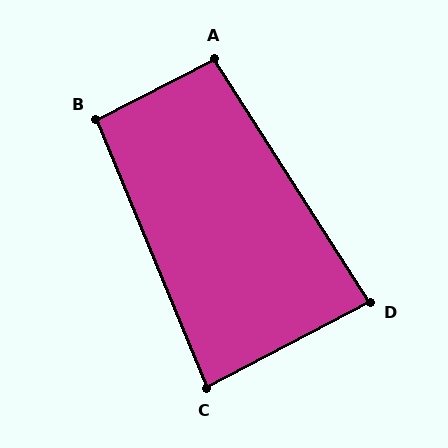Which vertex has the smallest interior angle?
C, at approximately 85 degrees.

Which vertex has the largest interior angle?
A, at approximately 95 degrees.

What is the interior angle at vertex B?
Approximately 95 degrees (approximately right).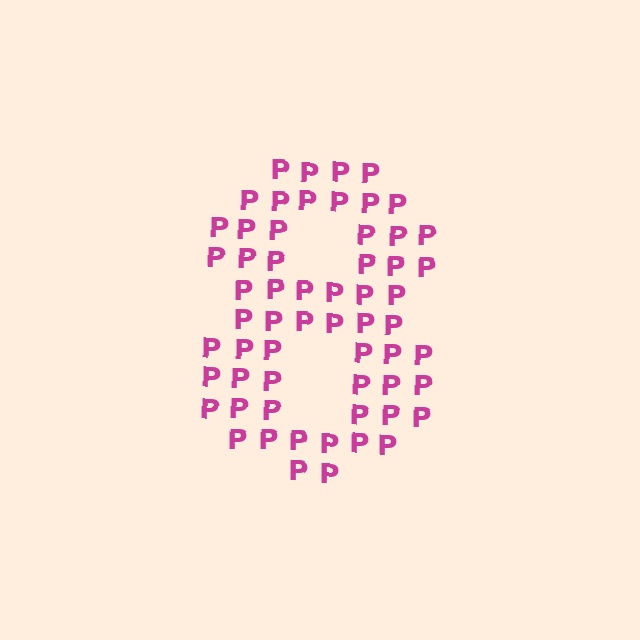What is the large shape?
The large shape is the digit 8.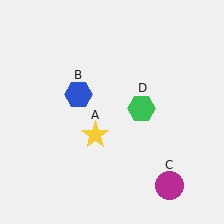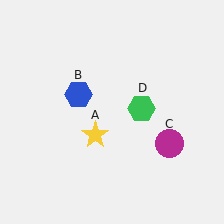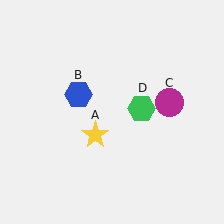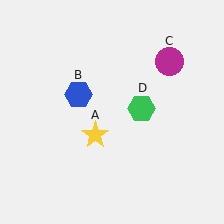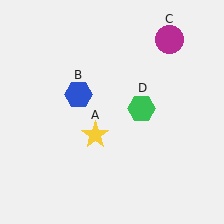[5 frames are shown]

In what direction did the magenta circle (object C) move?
The magenta circle (object C) moved up.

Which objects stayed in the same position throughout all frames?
Yellow star (object A) and blue hexagon (object B) and green hexagon (object D) remained stationary.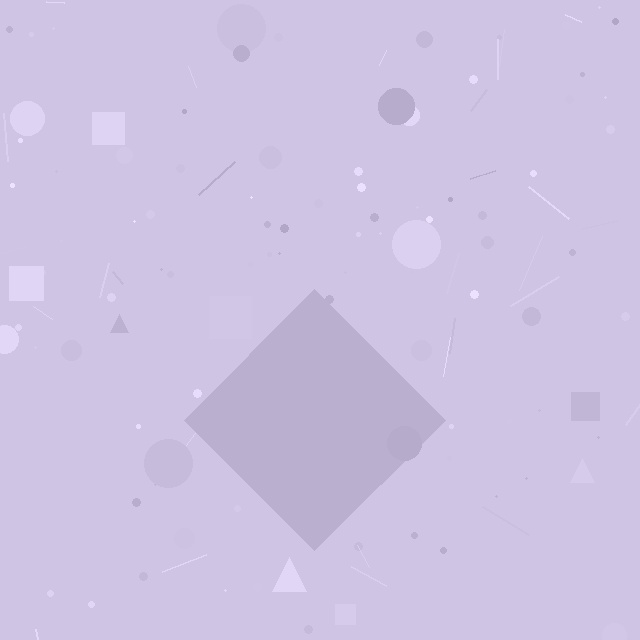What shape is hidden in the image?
A diamond is hidden in the image.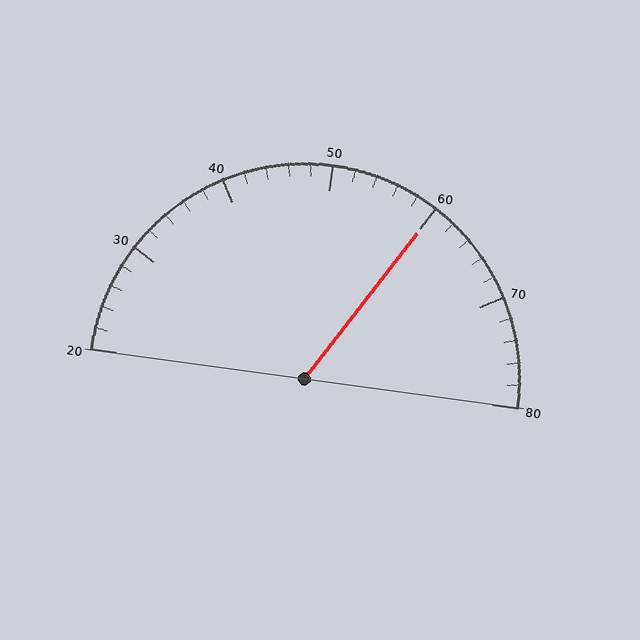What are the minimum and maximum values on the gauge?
The gauge ranges from 20 to 80.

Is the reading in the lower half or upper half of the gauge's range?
The reading is in the upper half of the range (20 to 80).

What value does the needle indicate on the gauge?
The needle indicates approximately 60.